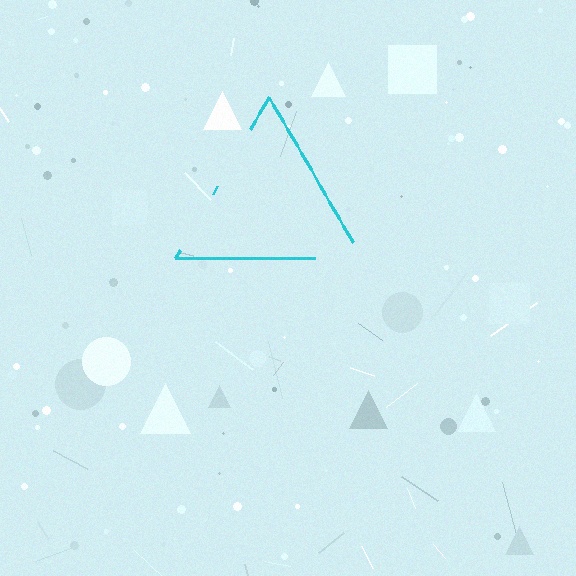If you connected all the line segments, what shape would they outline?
They would outline a triangle.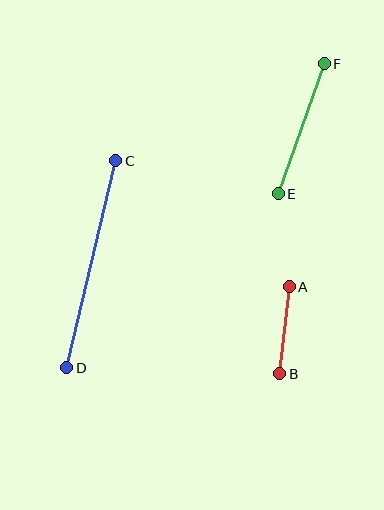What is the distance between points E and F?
The distance is approximately 138 pixels.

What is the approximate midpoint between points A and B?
The midpoint is at approximately (284, 330) pixels.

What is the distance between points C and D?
The distance is approximately 213 pixels.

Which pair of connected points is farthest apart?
Points C and D are farthest apart.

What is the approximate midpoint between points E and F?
The midpoint is at approximately (301, 129) pixels.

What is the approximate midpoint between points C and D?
The midpoint is at approximately (91, 264) pixels.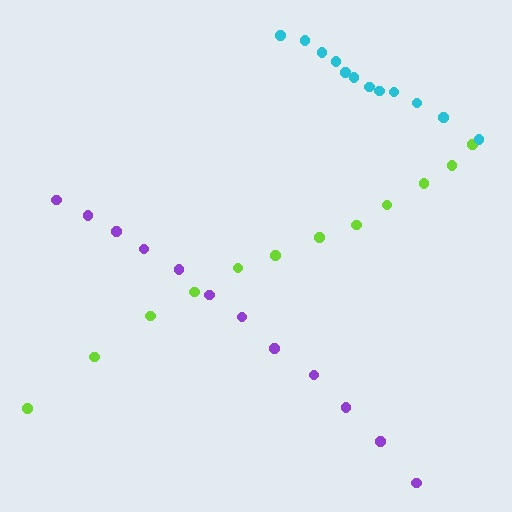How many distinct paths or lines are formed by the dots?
There are 3 distinct paths.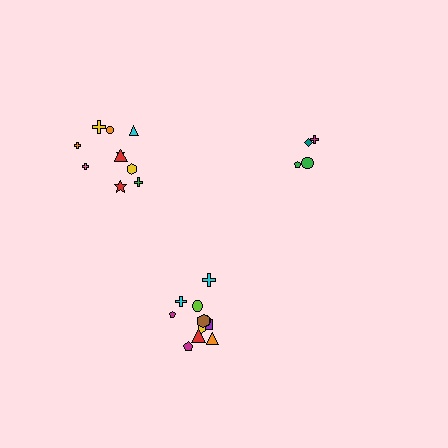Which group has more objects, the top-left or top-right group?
The top-left group.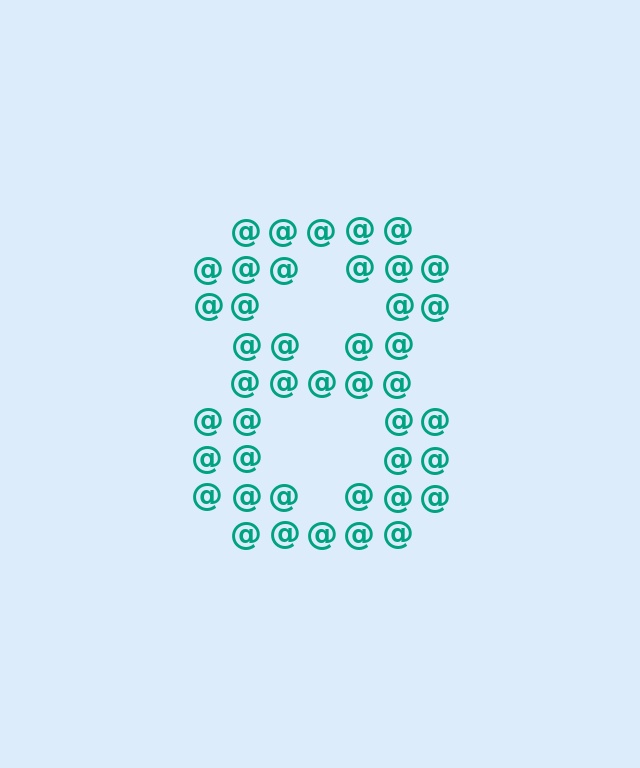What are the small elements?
The small elements are at signs.